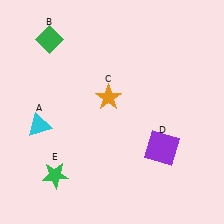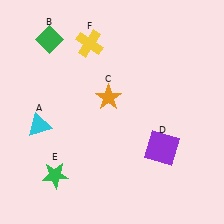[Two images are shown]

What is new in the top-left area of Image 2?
A yellow cross (F) was added in the top-left area of Image 2.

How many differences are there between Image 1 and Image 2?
There is 1 difference between the two images.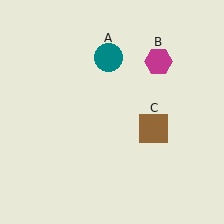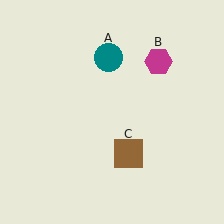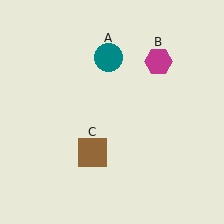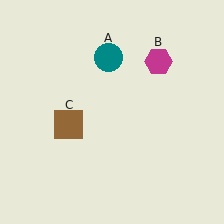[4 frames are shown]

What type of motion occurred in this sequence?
The brown square (object C) rotated clockwise around the center of the scene.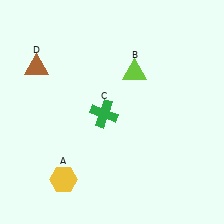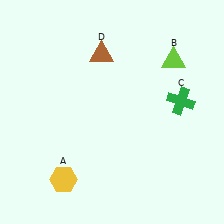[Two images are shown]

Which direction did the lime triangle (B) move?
The lime triangle (B) moved right.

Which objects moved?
The objects that moved are: the lime triangle (B), the green cross (C), the brown triangle (D).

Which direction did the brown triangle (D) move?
The brown triangle (D) moved right.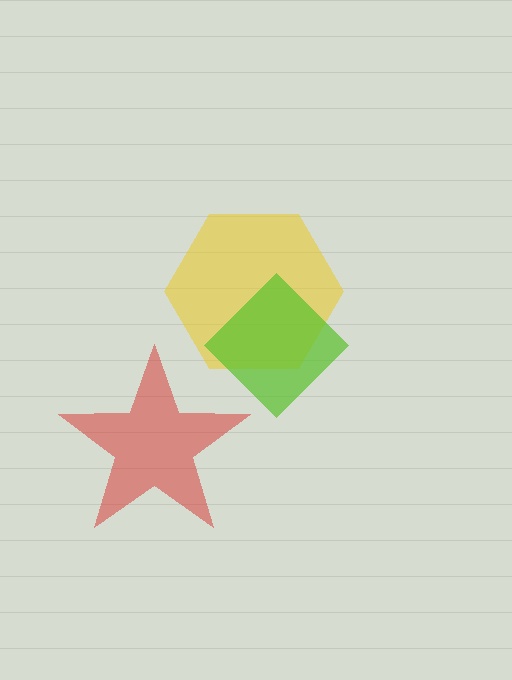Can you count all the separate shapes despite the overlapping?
Yes, there are 3 separate shapes.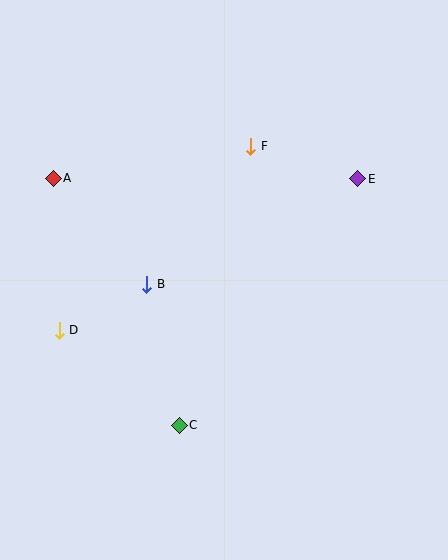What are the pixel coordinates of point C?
Point C is at (179, 425).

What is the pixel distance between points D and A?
The distance between D and A is 152 pixels.